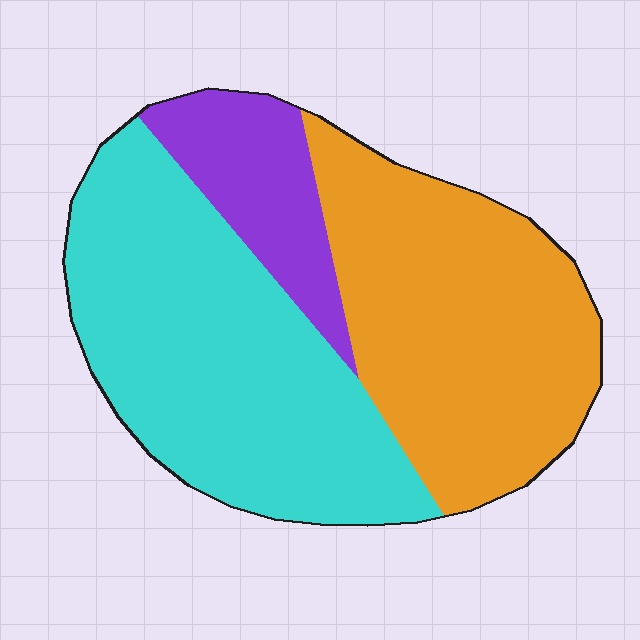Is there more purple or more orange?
Orange.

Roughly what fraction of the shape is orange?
Orange covers about 40% of the shape.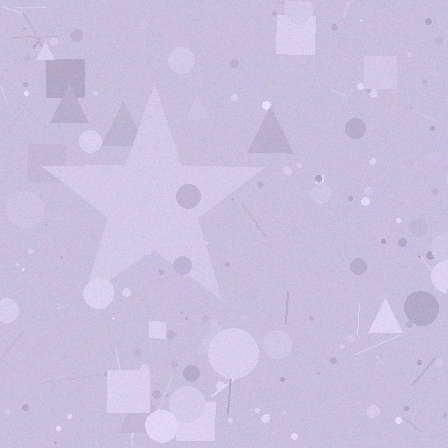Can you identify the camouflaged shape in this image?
The camouflaged shape is a star.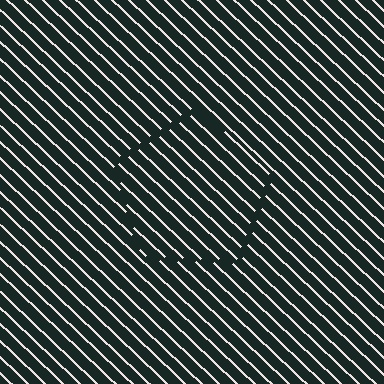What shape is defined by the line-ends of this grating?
An illusory pentagon. The interior of the shape contains the same grating, shifted by half a period — the contour is defined by the phase discontinuity where line-ends from the inner and outer gratings abut.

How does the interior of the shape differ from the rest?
The interior of the shape contains the same grating, shifted by half a period — the contour is defined by the phase discontinuity where line-ends from the inner and outer gratings abut.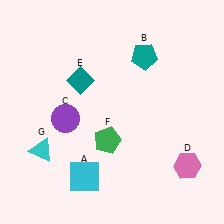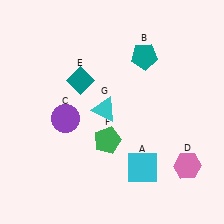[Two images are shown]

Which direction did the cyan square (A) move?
The cyan square (A) moved right.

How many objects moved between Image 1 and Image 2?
2 objects moved between the two images.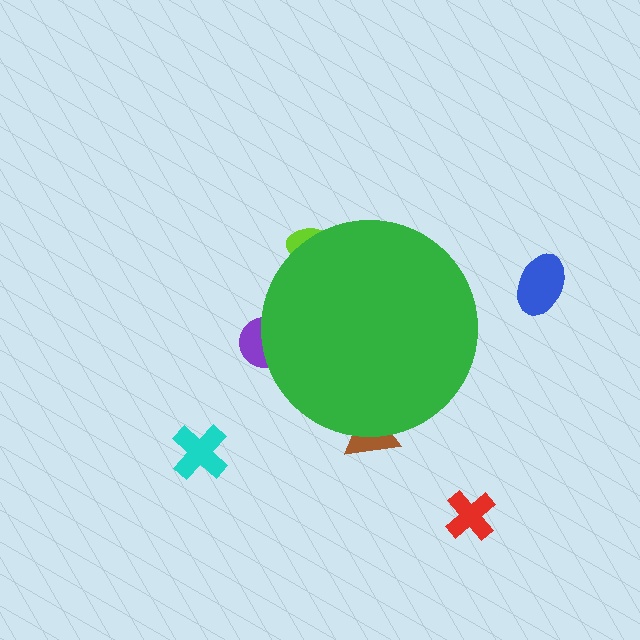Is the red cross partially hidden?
No, the red cross is fully visible.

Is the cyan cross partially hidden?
No, the cyan cross is fully visible.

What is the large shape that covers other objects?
A green circle.